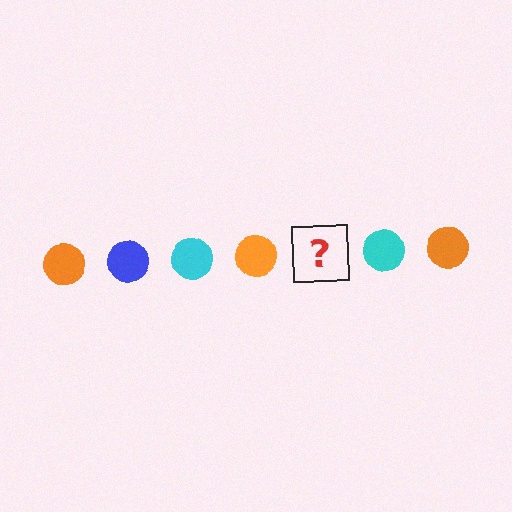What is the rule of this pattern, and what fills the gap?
The rule is that the pattern cycles through orange, blue, cyan circles. The gap should be filled with a blue circle.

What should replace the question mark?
The question mark should be replaced with a blue circle.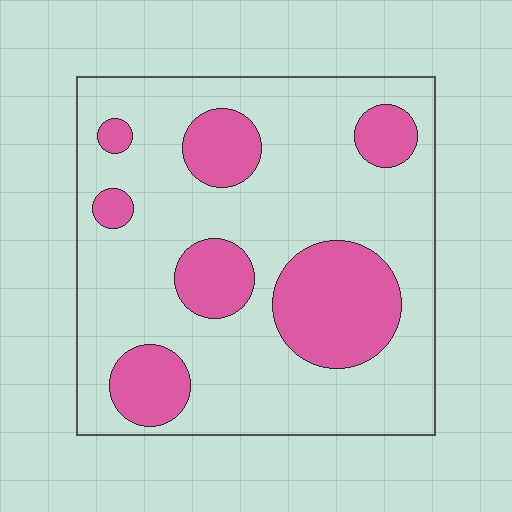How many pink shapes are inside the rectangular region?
7.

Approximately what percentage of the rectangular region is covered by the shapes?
Approximately 25%.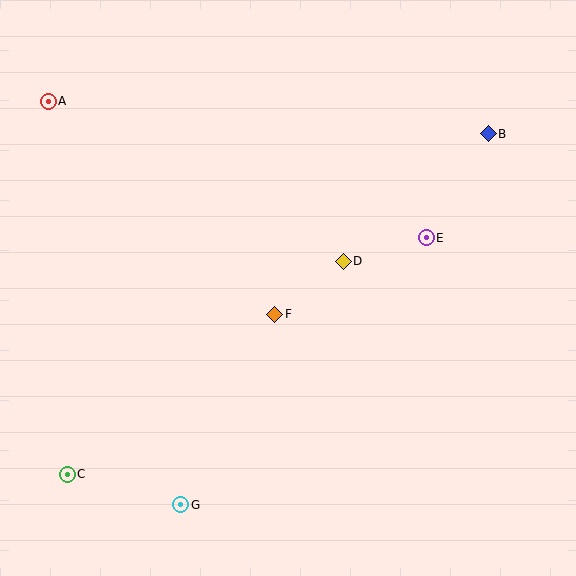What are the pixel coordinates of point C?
Point C is at (67, 474).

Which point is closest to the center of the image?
Point F at (275, 314) is closest to the center.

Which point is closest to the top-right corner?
Point B is closest to the top-right corner.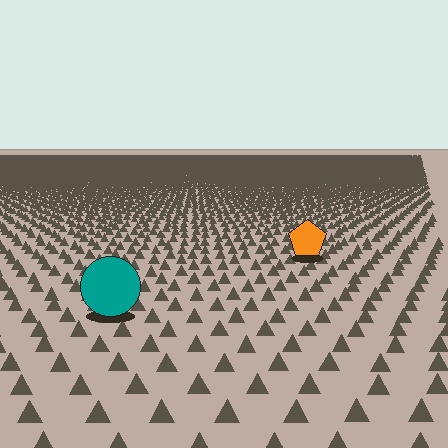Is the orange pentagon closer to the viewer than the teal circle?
No. The teal circle is closer — you can tell from the texture gradient: the ground texture is coarser near it.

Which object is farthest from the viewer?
The orange pentagon is farthest from the viewer. It appears smaller and the ground texture around it is denser.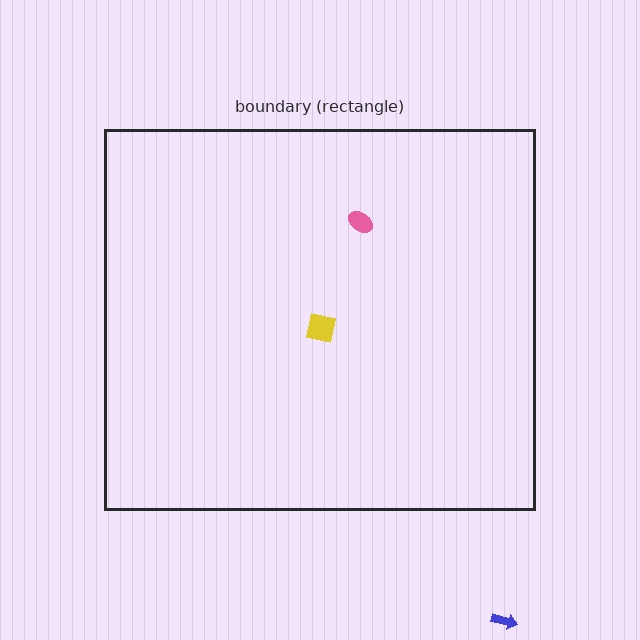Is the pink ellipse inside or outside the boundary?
Inside.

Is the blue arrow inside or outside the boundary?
Outside.